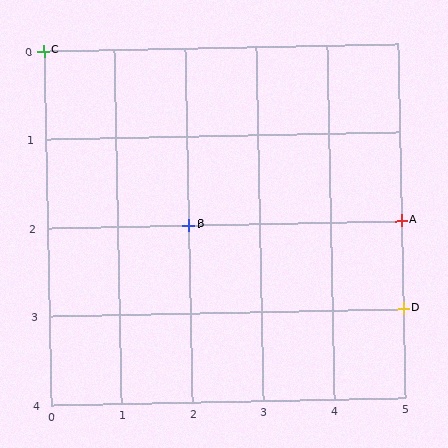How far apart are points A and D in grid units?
Points A and D are 1 row apart.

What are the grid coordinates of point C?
Point C is at grid coordinates (0, 0).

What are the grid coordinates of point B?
Point B is at grid coordinates (2, 2).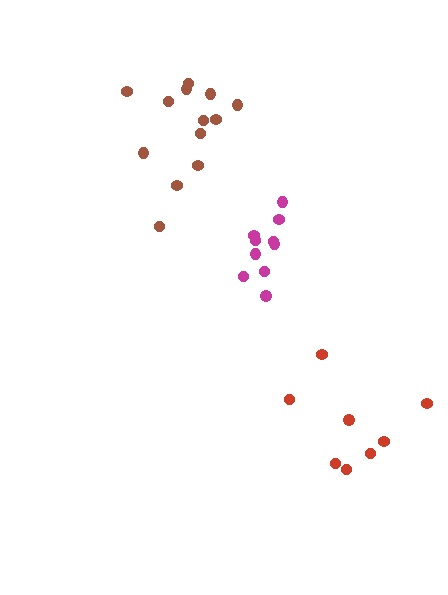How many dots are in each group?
Group 1: 13 dots, Group 2: 8 dots, Group 3: 10 dots (31 total).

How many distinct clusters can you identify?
There are 3 distinct clusters.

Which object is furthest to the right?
The red cluster is rightmost.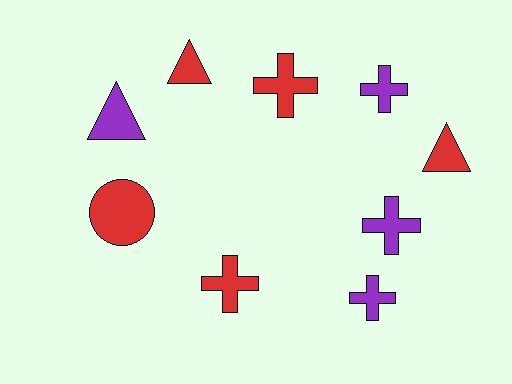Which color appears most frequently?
Red, with 5 objects.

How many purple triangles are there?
There is 1 purple triangle.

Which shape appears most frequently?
Cross, with 5 objects.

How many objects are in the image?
There are 9 objects.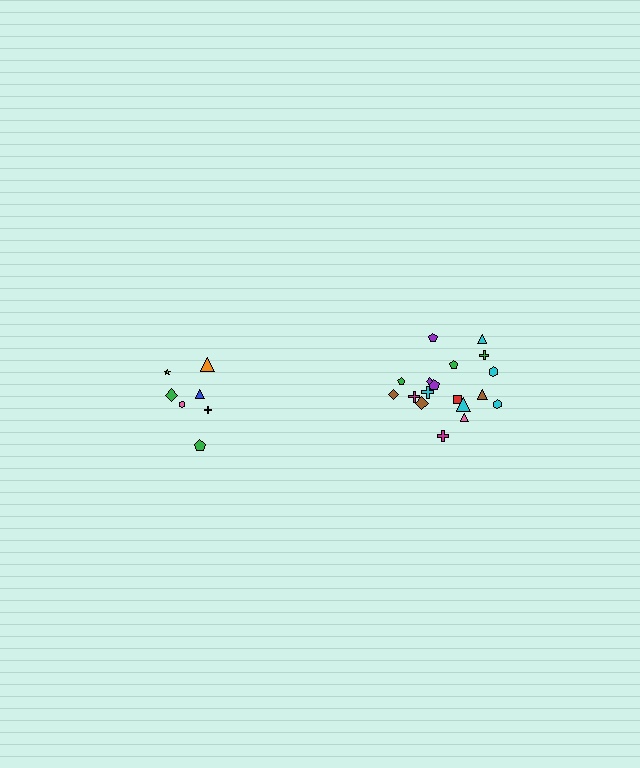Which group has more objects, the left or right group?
The right group.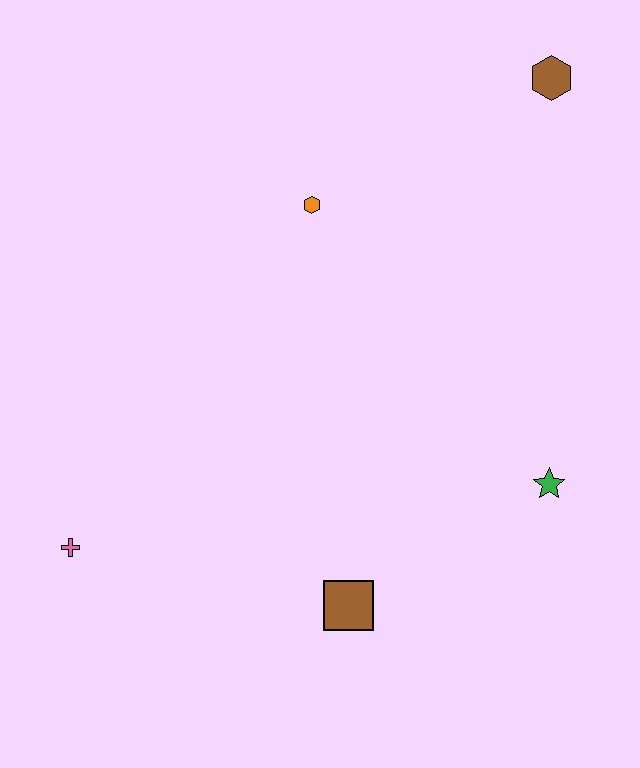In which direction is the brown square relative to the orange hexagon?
The brown square is below the orange hexagon.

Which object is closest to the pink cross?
The brown square is closest to the pink cross.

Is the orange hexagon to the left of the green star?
Yes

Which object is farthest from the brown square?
The brown hexagon is farthest from the brown square.